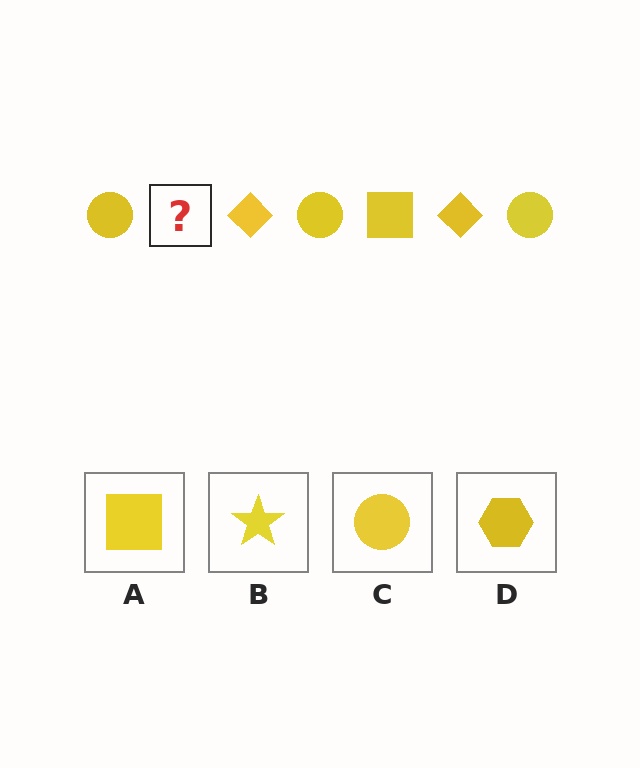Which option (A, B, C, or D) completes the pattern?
A.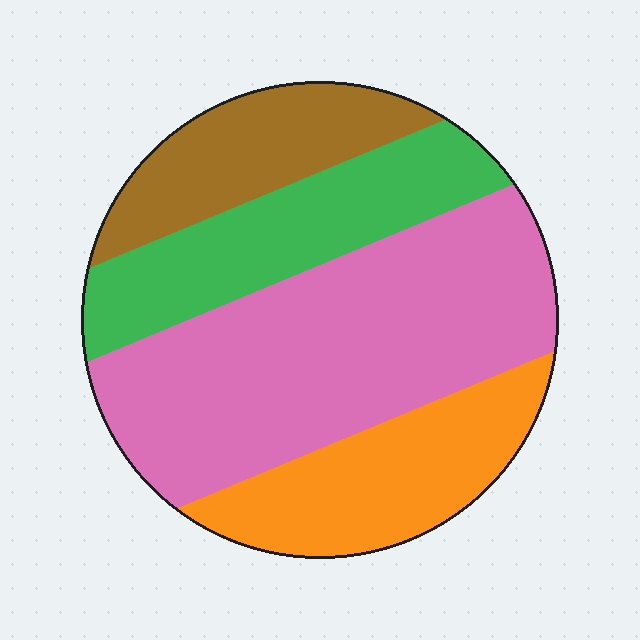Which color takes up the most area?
Pink, at roughly 45%.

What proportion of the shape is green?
Green takes up about one fifth (1/5) of the shape.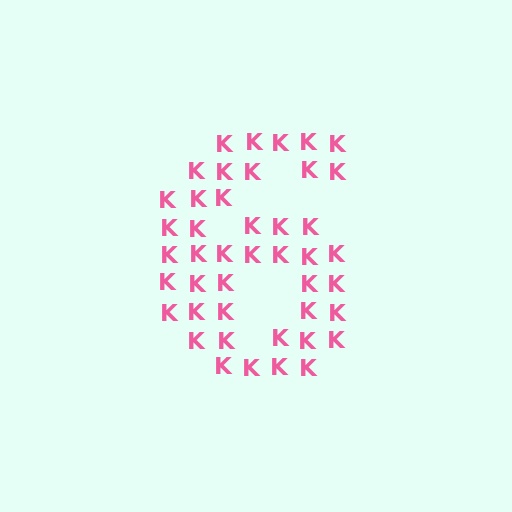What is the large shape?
The large shape is the digit 6.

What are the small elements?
The small elements are letter K's.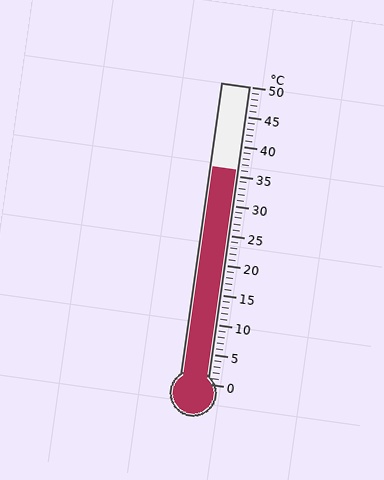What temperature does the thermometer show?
The thermometer shows approximately 36°C.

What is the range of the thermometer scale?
The thermometer scale ranges from 0°C to 50°C.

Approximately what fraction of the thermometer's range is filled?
The thermometer is filled to approximately 70% of its range.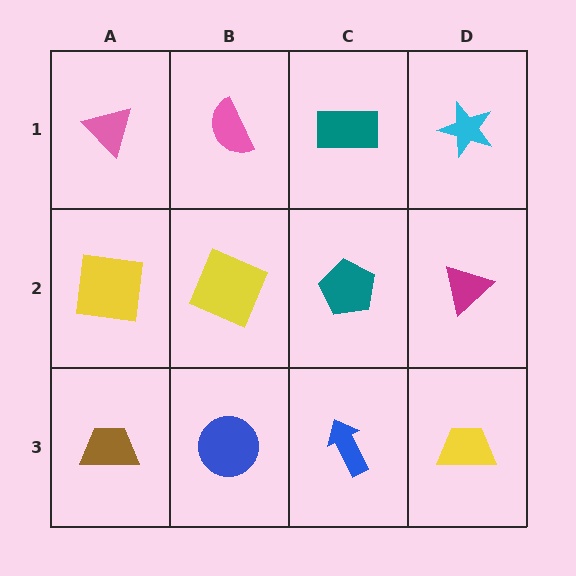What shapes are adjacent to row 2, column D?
A cyan star (row 1, column D), a yellow trapezoid (row 3, column D), a teal pentagon (row 2, column C).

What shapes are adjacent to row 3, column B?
A yellow square (row 2, column B), a brown trapezoid (row 3, column A), a blue arrow (row 3, column C).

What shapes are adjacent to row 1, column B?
A yellow square (row 2, column B), a pink triangle (row 1, column A), a teal rectangle (row 1, column C).